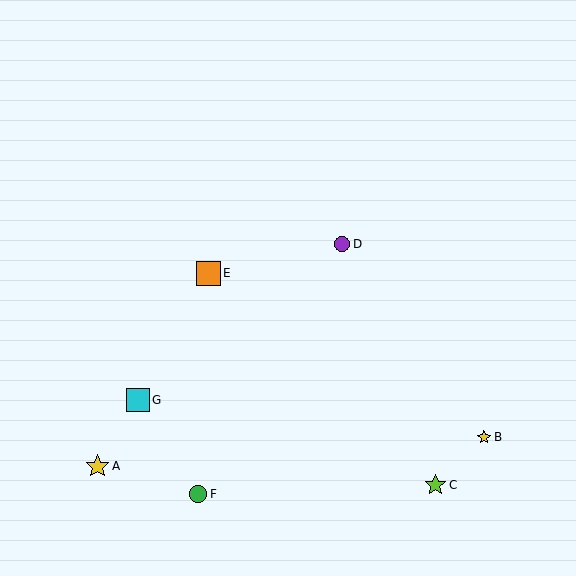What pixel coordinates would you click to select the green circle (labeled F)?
Click at (198, 494) to select the green circle F.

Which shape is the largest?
The orange square (labeled E) is the largest.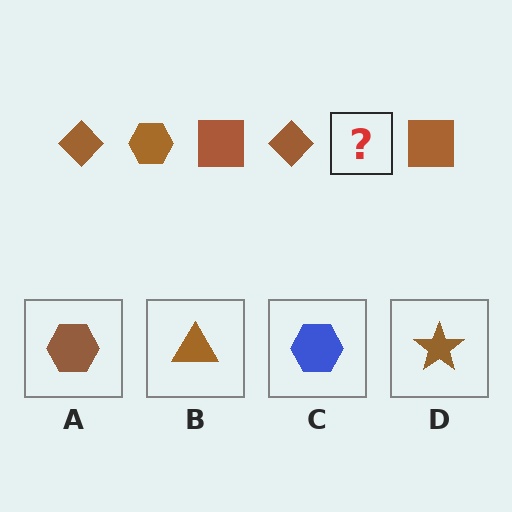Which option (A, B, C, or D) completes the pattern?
A.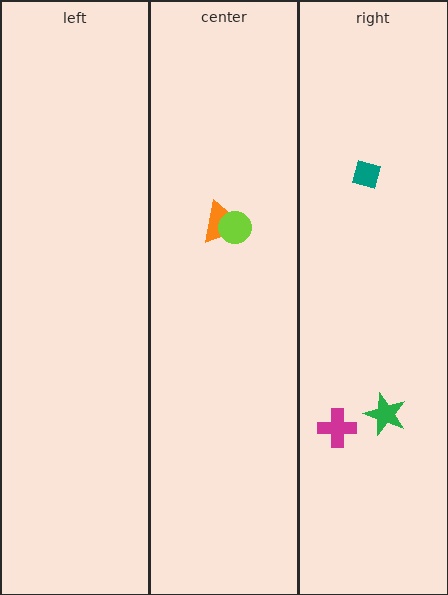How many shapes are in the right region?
3.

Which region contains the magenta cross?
The right region.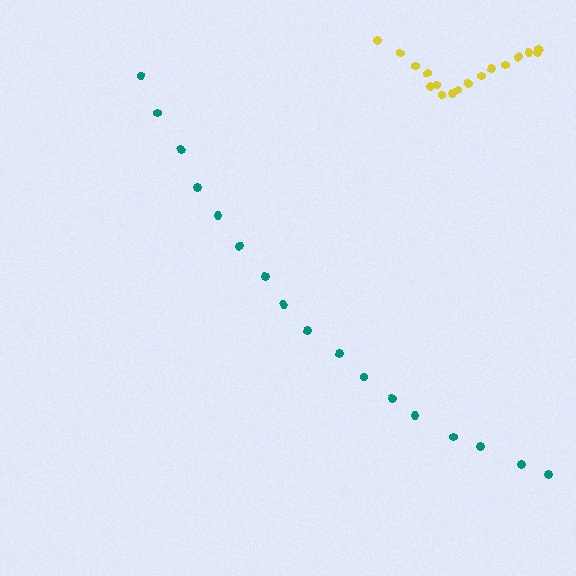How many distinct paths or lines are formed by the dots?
There are 2 distinct paths.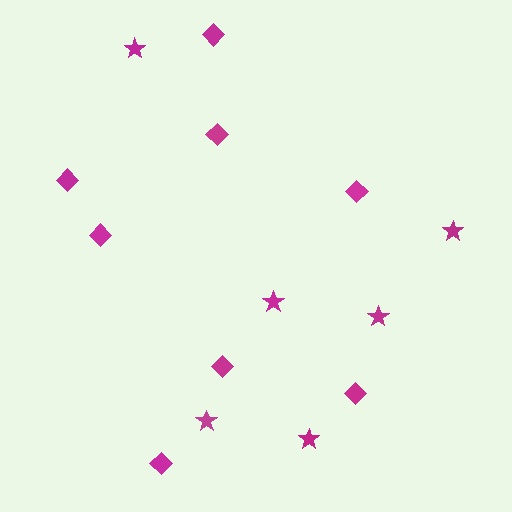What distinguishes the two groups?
There are 2 groups: one group of stars (6) and one group of diamonds (8).